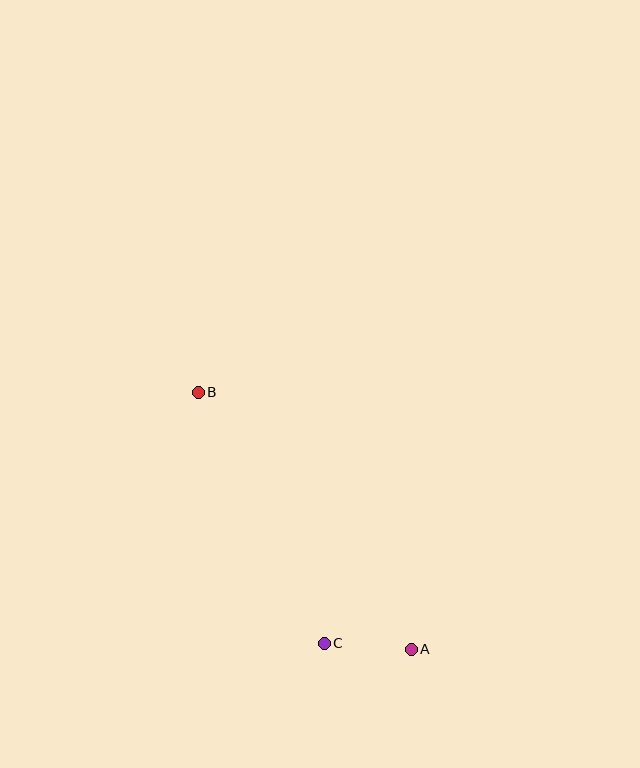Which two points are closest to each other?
Points A and C are closest to each other.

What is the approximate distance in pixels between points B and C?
The distance between B and C is approximately 281 pixels.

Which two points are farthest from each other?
Points A and B are farthest from each other.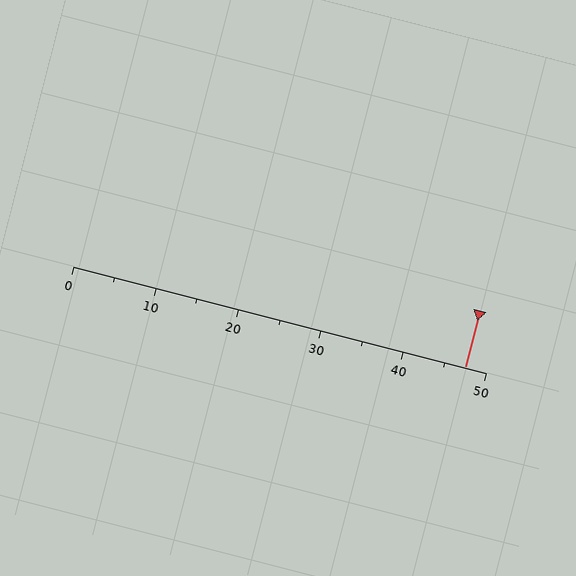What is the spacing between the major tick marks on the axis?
The major ticks are spaced 10 apart.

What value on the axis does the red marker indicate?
The marker indicates approximately 47.5.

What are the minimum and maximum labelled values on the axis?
The axis runs from 0 to 50.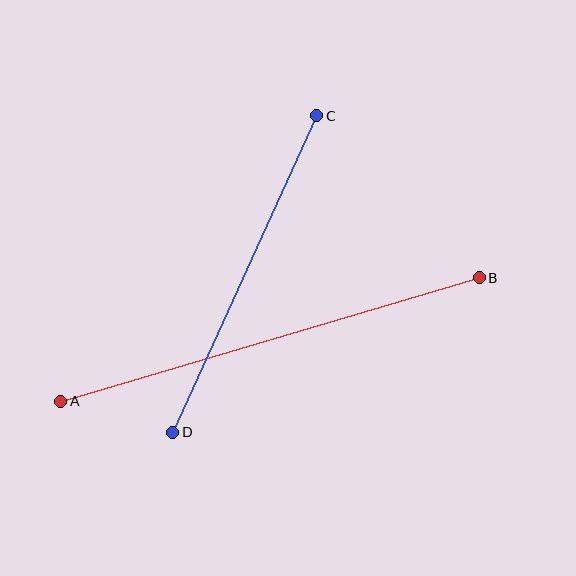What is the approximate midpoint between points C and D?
The midpoint is at approximately (245, 274) pixels.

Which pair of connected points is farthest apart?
Points A and B are farthest apart.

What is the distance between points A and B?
The distance is approximately 437 pixels.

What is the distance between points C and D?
The distance is approximately 348 pixels.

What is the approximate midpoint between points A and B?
The midpoint is at approximately (270, 339) pixels.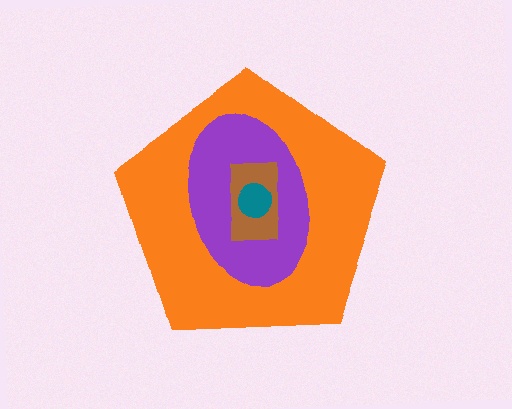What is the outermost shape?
The orange pentagon.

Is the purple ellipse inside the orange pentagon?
Yes.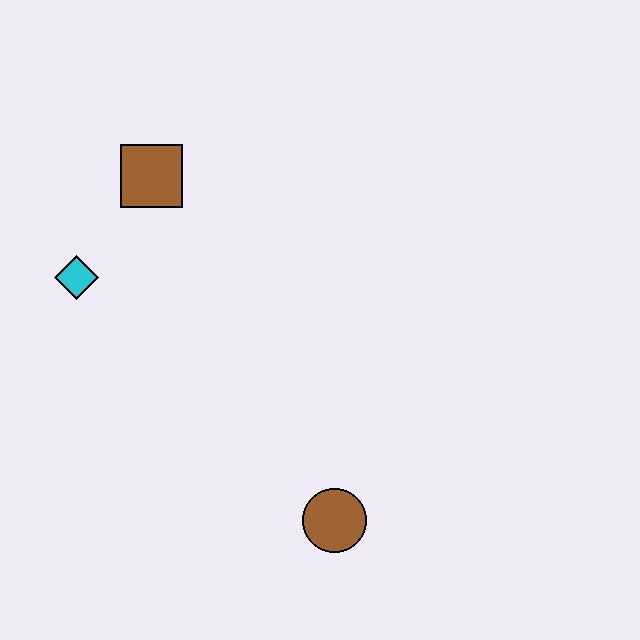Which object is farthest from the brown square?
The brown circle is farthest from the brown square.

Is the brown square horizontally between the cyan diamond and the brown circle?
Yes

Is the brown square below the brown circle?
No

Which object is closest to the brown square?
The cyan diamond is closest to the brown square.